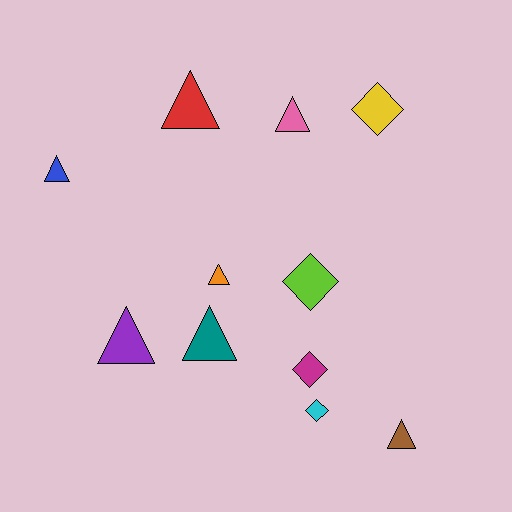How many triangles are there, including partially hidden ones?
There are 7 triangles.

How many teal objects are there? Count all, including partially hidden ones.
There is 1 teal object.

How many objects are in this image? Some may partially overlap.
There are 11 objects.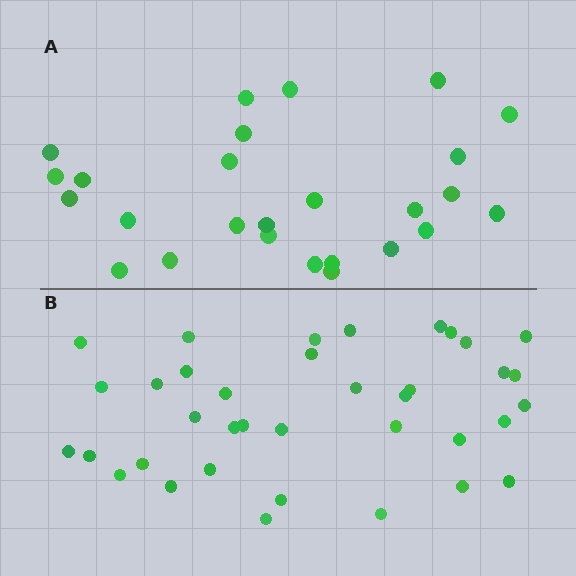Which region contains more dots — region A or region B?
Region B (the bottom region) has more dots.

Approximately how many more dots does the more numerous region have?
Region B has roughly 12 or so more dots than region A.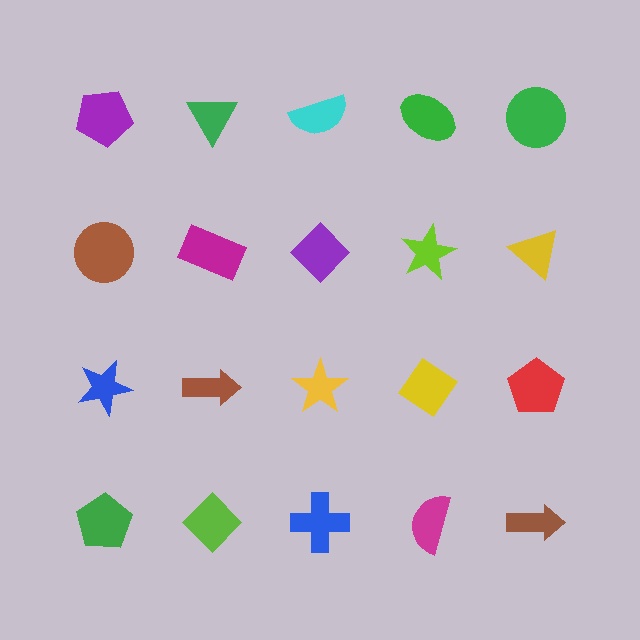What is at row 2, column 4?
A lime star.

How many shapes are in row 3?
5 shapes.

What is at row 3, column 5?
A red pentagon.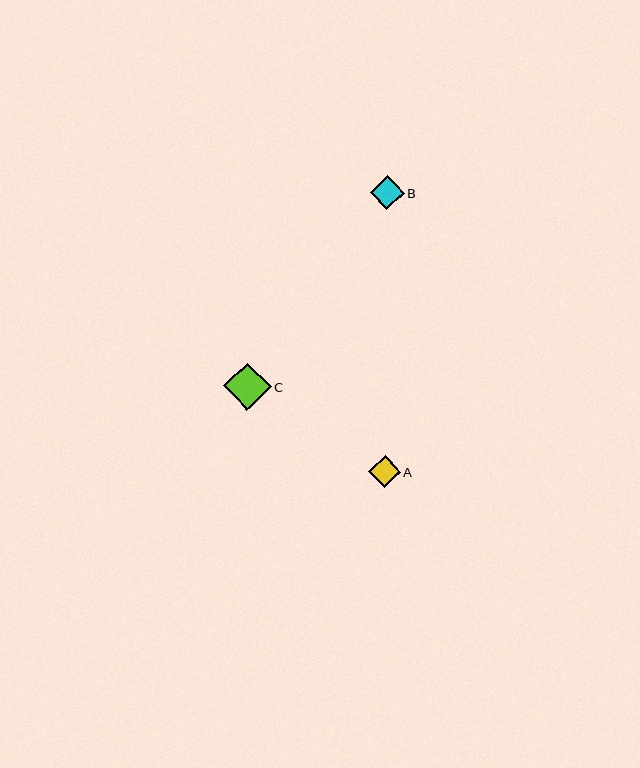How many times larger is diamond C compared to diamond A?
Diamond C is approximately 1.5 times the size of diamond A.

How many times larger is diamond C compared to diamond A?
Diamond C is approximately 1.5 times the size of diamond A.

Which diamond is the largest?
Diamond C is the largest with a size of approximately 48 pixels.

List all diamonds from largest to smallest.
From largest to smallest: C, B, A.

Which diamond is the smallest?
Diamond A is the smallest with a size of approximately 31 pixels.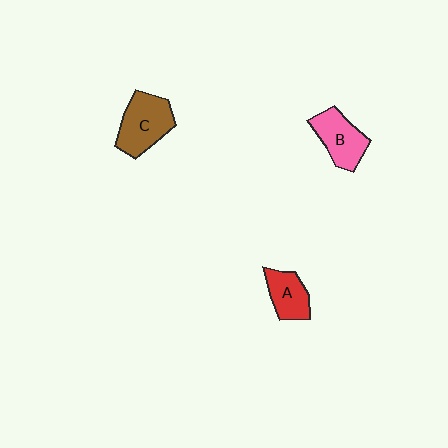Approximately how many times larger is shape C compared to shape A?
Approximately 1.5 times.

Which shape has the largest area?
Shape C (brown).